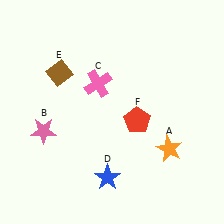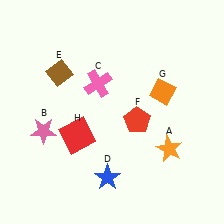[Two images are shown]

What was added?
An orange diamond (G), a red square (H) were added in Image 2.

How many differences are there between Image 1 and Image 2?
There are 2 differences between the two images.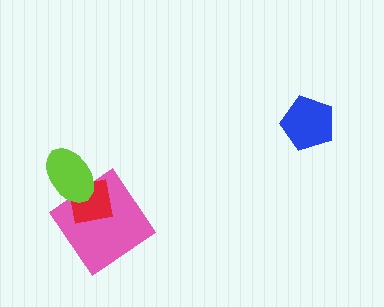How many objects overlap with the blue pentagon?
0 objects overlap with the blue pentagon.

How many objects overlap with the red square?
2 objects overlap with the red square.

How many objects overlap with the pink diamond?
2 objects overlap with the pink diamond.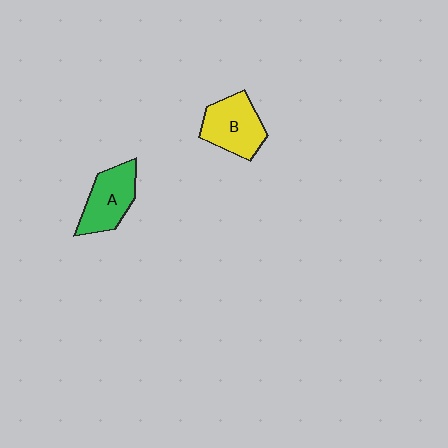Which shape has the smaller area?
Shape A (green).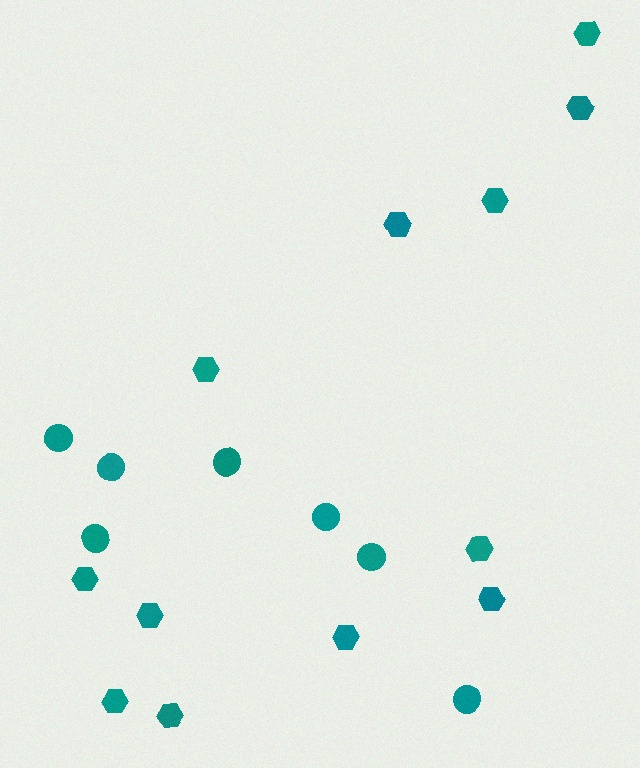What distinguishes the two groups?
There are 2 groups: one group of hexagons (12) and one group of circles (7).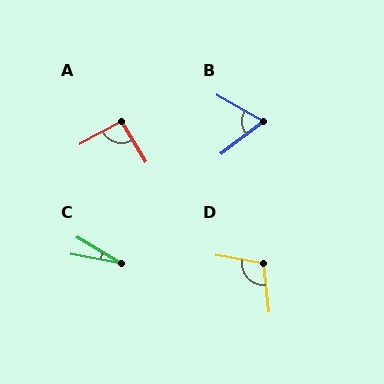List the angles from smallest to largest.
C (20°), B (67°), A (92°), D (107°).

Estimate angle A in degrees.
Approximately 92 degrees.